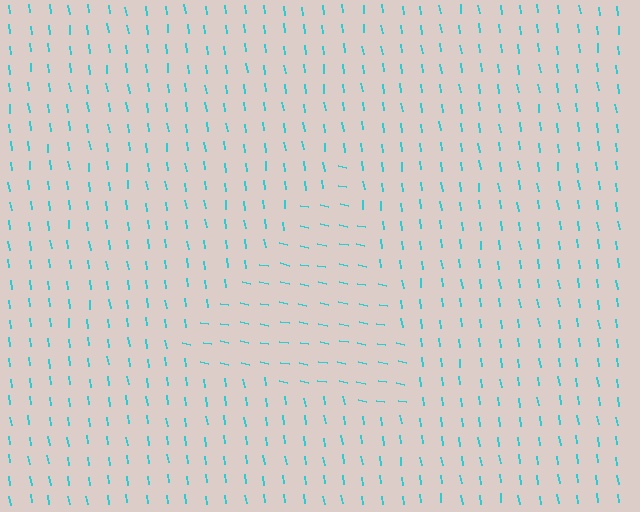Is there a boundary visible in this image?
Yes, there is a texture boundary formed by a change in line orientation.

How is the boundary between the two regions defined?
The boundary is defined purely by a change in line orientation (approximately 71 degrees difference). All lines are the same color and thickness.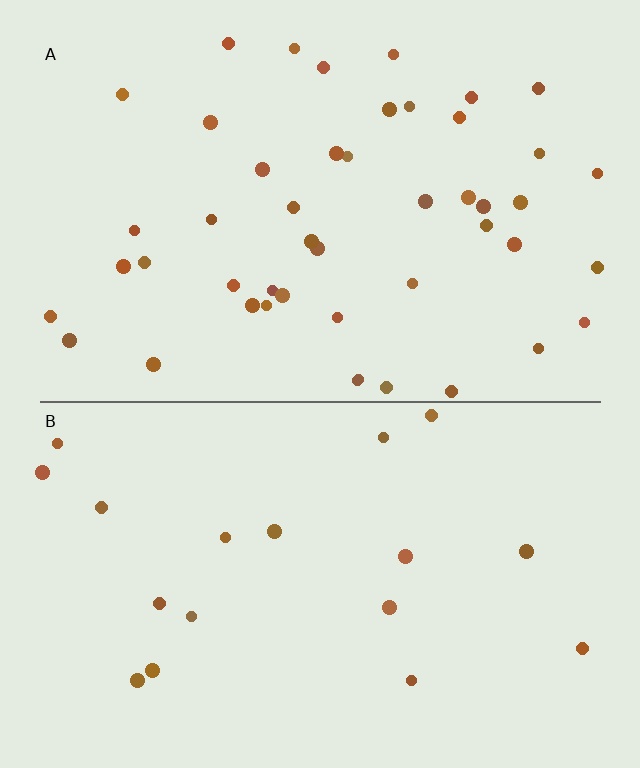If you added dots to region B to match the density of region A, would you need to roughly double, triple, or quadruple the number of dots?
Approximately triple.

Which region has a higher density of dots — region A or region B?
A (the top).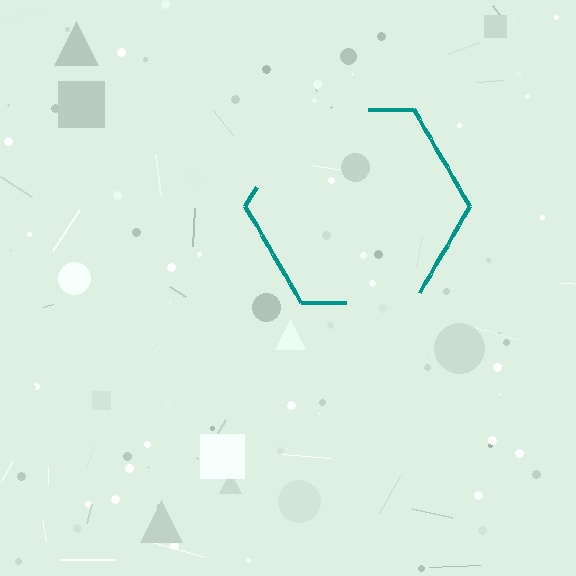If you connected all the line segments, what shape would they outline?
They would outline a hexagon.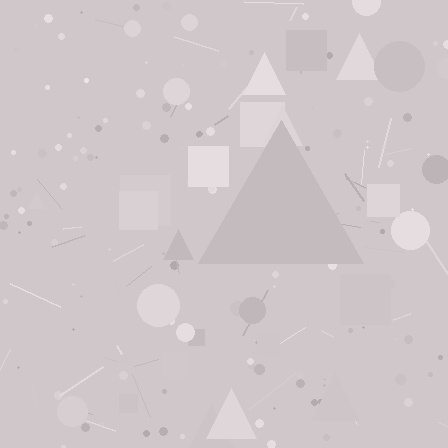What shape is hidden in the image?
A triangle is hidden in the image.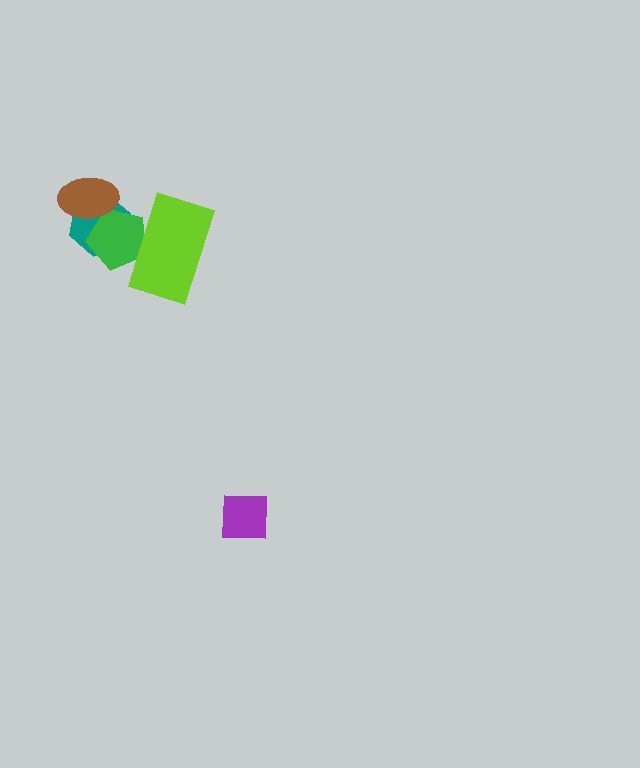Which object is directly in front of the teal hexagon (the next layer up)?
The green pentagon is directly in front of the teal hexagon.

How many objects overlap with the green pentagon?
3 objects overlap with the green pentagon.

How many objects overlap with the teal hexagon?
2 objects overlap with the teal hexagon.